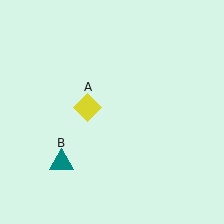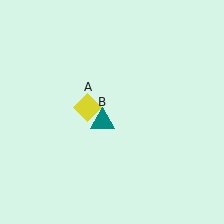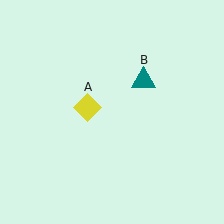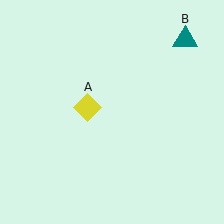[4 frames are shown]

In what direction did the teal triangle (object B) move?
The teal triangle (object B) moved up and to the right.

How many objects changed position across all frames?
1 object changed position: teal triangle (object B).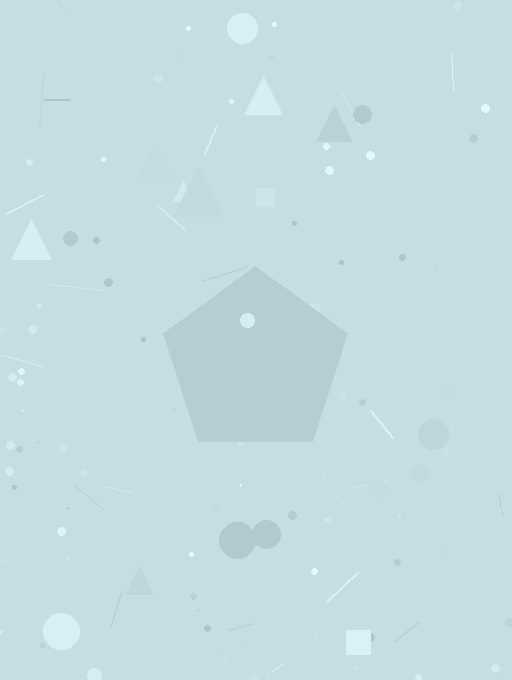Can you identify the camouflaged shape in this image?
The camouflaged shape is a pentagon.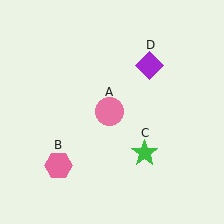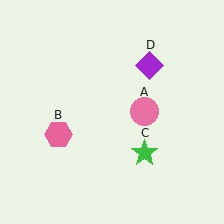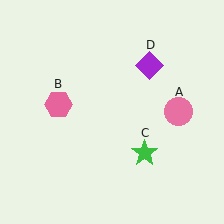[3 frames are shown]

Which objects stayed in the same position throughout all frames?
Green star (object C) and purple diamond (object D) remained stationary.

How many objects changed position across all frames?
2 objects changed position: pink circle (object A), pink hexagon (object B).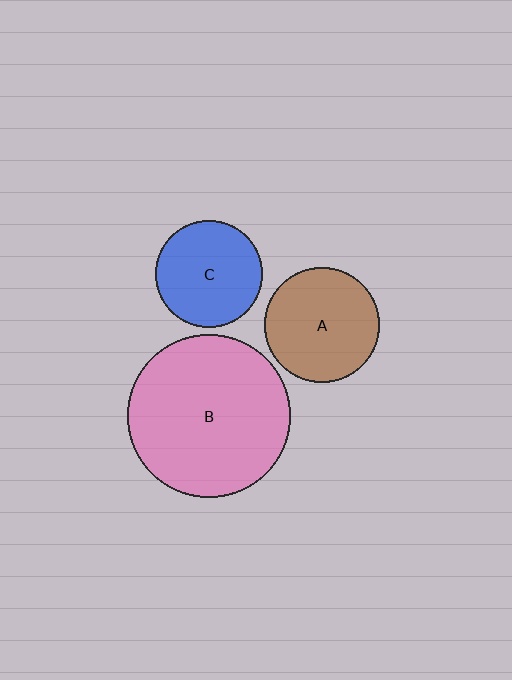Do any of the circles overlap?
No, none of the circles overlap.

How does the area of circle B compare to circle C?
Approximately 2.3 times.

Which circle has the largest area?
Circle B (pink).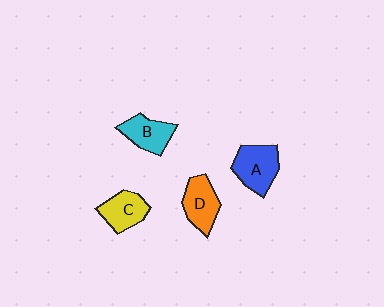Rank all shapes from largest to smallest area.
From largest to smallest: A (blue), D (orange), C (yellow), B (cyan).